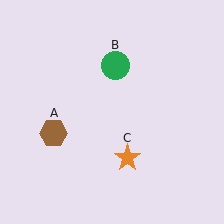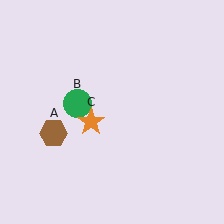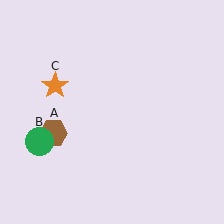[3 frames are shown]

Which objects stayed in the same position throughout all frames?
Brown hexagon (object A) remained stationary.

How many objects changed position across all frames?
2 objects changed position: green circle (object B), orange star (object C).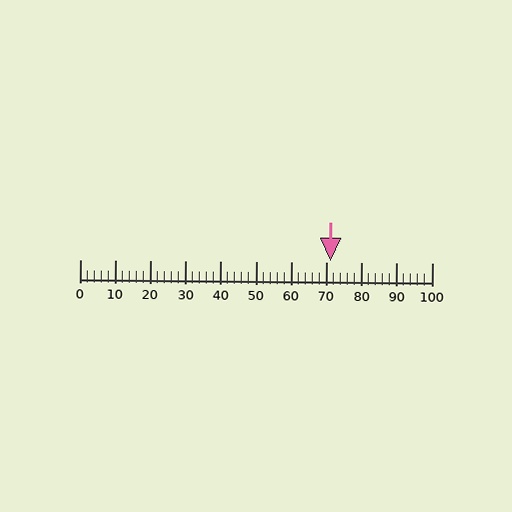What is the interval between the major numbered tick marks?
The major tick marks are spaced 10 units apart.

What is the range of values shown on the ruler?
The ruler shows values from 0 to 100.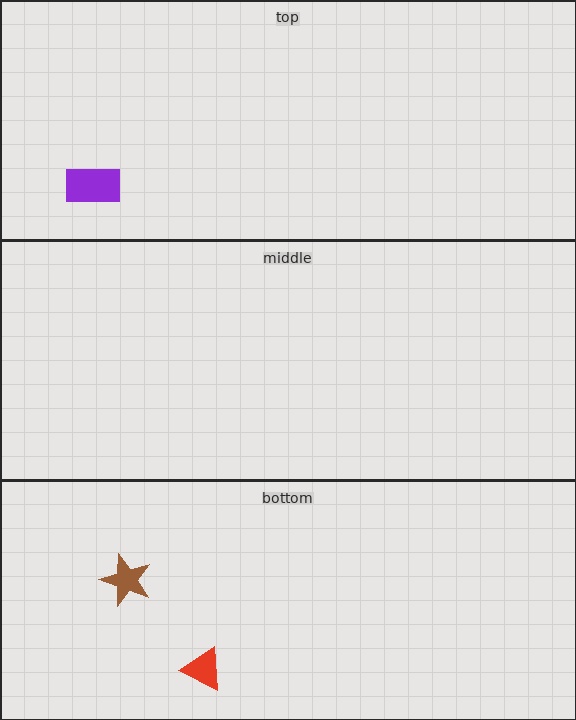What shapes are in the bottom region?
The red triangle, the brown star.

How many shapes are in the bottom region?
2.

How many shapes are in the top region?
1.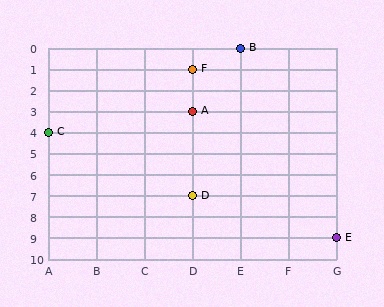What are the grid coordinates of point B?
Point B is at grid coordinates (E, 0).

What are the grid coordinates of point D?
Point D is at grid coordinates (D, 7).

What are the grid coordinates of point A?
Point A is at grid coordinates (D, 3).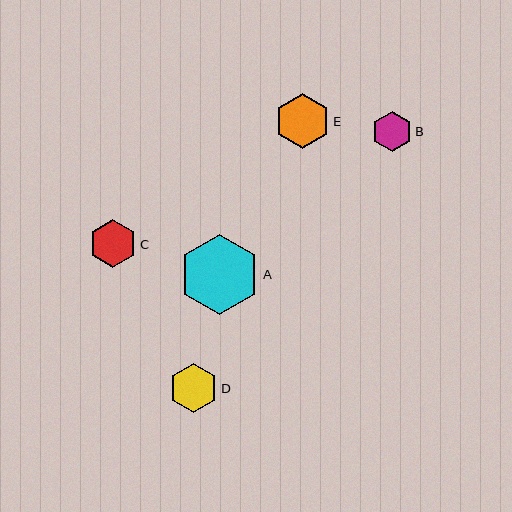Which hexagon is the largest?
Hexagon A is the largest with a size of approximately 81 pixels.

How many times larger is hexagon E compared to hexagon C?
Hexagon E is approximately 1.2 times the size of hexagon C.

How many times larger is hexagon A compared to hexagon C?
Hexagon A is approximately 1.7 times the size of hexagon C.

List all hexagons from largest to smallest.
From largest to smallest: A, E, D, C, B.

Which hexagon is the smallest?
Hexagon B is the smallest with a size of approximately 40 pixels.